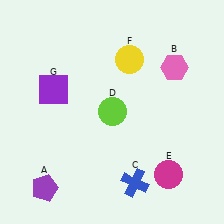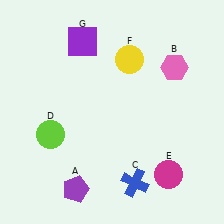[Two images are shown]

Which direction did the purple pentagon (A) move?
The purple pentagon (A) moved right.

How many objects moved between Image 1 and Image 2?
3 objects moved between the two images.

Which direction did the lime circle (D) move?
The lime circle (D) moved left.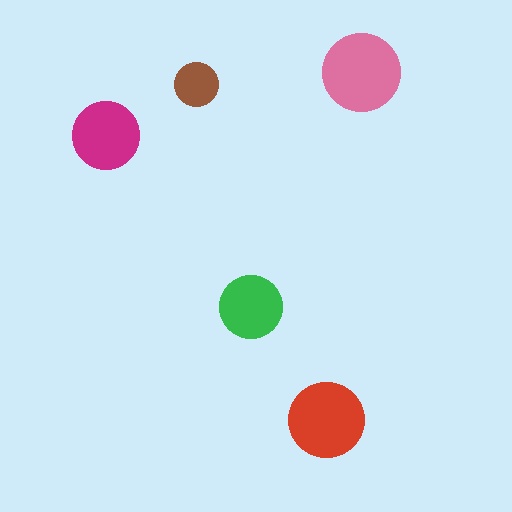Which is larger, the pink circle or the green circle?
The pink one.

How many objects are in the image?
There are 5 objects in the image.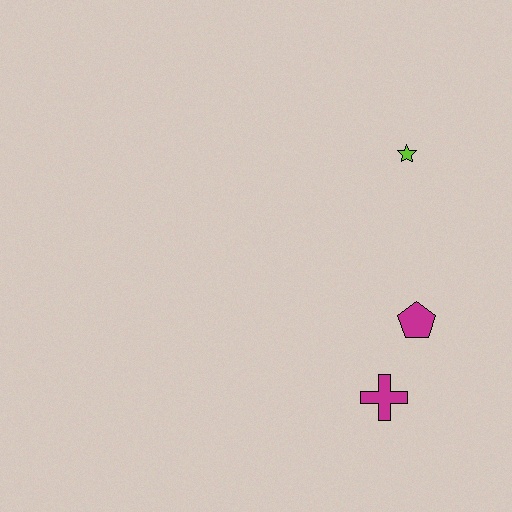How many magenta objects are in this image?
There are 2 magenta objects.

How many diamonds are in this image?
There are no diamonds.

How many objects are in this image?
There are 3 objects.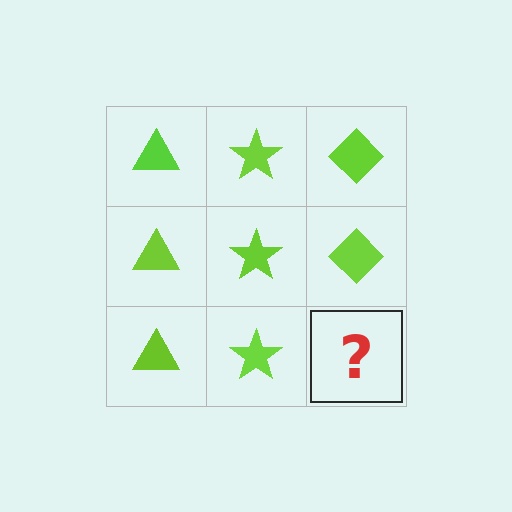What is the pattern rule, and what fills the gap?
The rule is that each column has a consistent shape. The gap should be filled with a lime diamond.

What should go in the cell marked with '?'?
The missing cell should contain a lime diamond.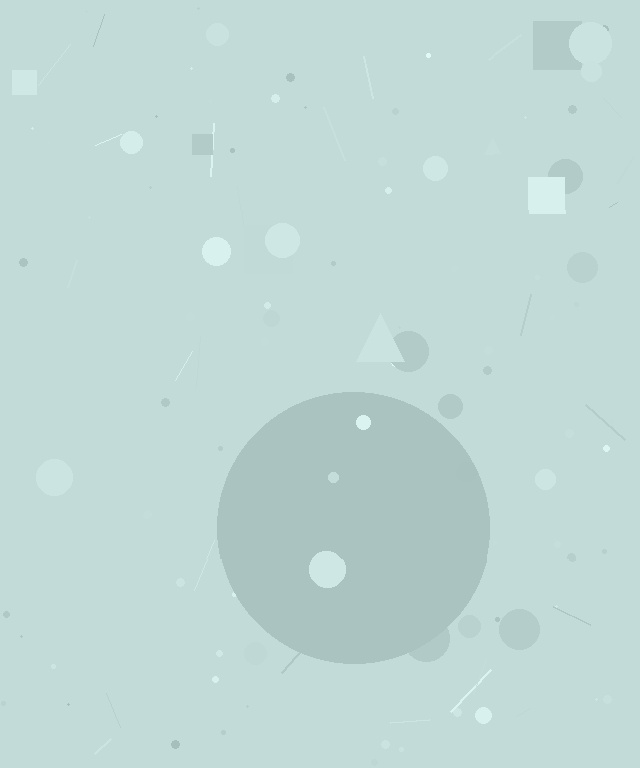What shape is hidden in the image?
A circle is hidden in the image.